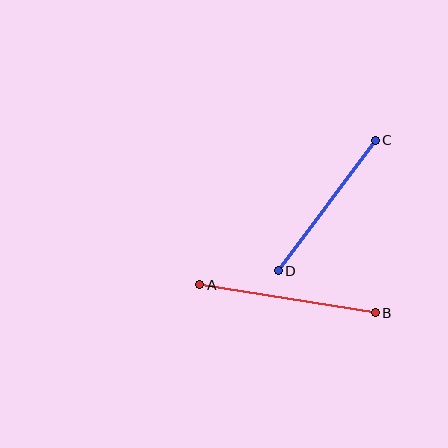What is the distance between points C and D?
The distance is approximately 162 pixels.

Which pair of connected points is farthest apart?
Points A and B are farthest apart.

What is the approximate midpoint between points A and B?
The midpoint is at approximately (288, 299) pixels.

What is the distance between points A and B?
The distance is approximately 178 pixels.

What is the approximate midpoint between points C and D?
The midpoint is at approximately (327, 205) pixels.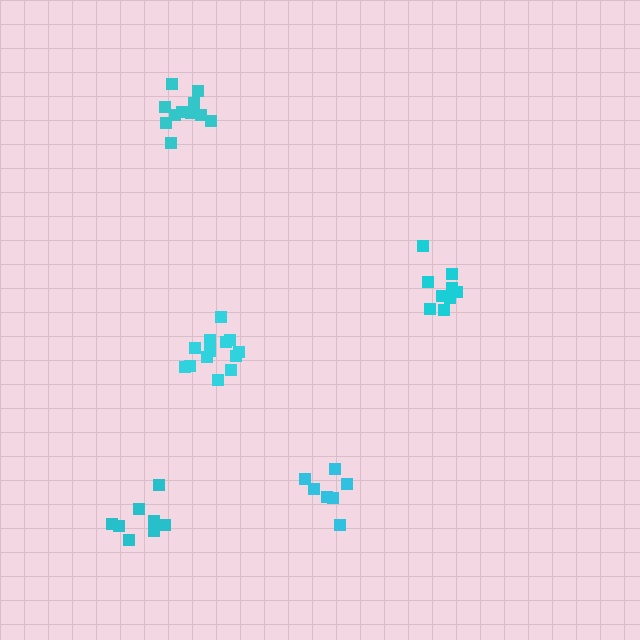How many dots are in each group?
Group 1: 13 dots, Group 2: 10 dots, Group 3: 7 dots, Group 4: 11 dots, Group 5: 8 dots (49 total).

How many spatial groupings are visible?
There are 5 spatial groupings.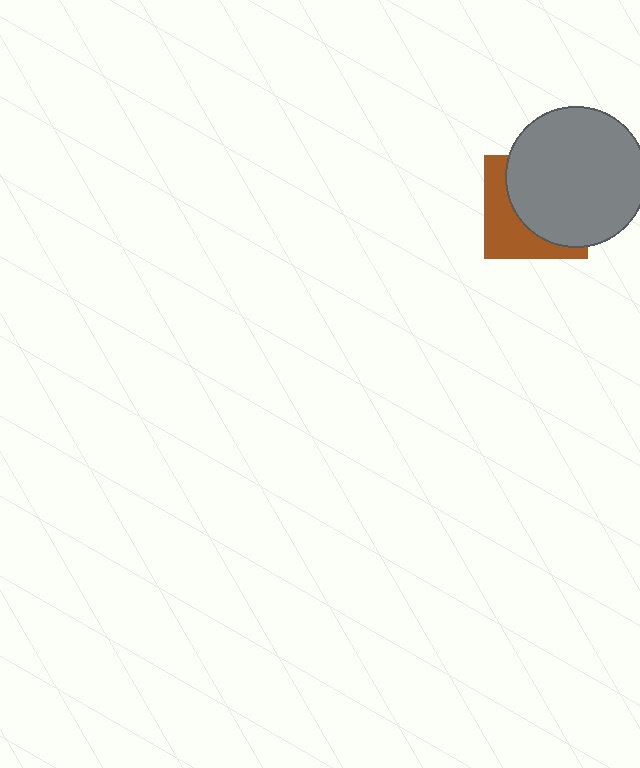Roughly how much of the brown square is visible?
A small part of it is visible (roughly 40%).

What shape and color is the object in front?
The object in front is a gray circle.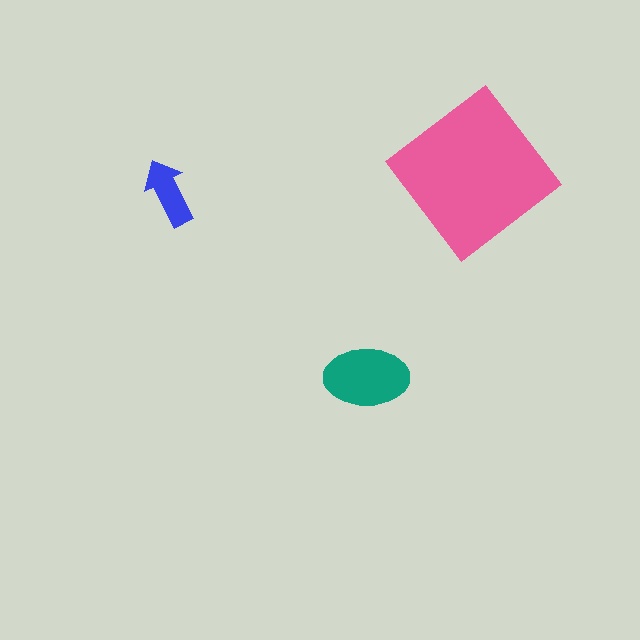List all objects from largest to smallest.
The pink diamond, the teal ellipse, the blue arrow.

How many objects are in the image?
There are 3 objects in the image.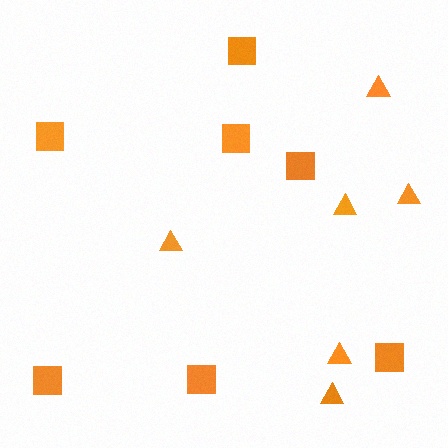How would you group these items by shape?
There are 2 groups: one group of triangles (6) and one group of squares (7).